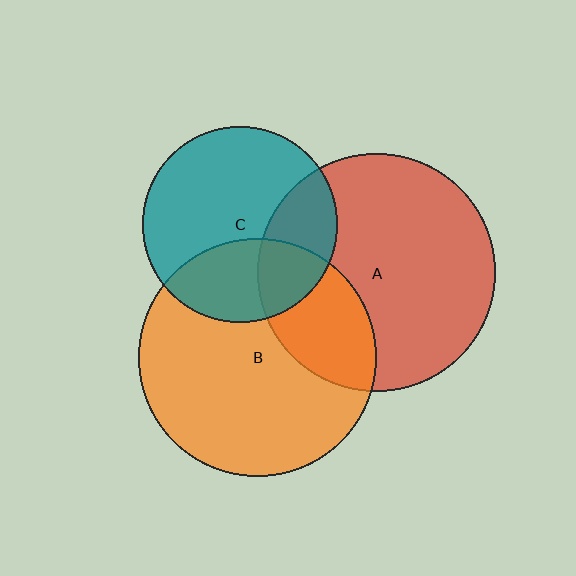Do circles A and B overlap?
Yes.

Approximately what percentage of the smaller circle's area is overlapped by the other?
Approximately 25%.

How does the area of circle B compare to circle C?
Approximately 1.5 times.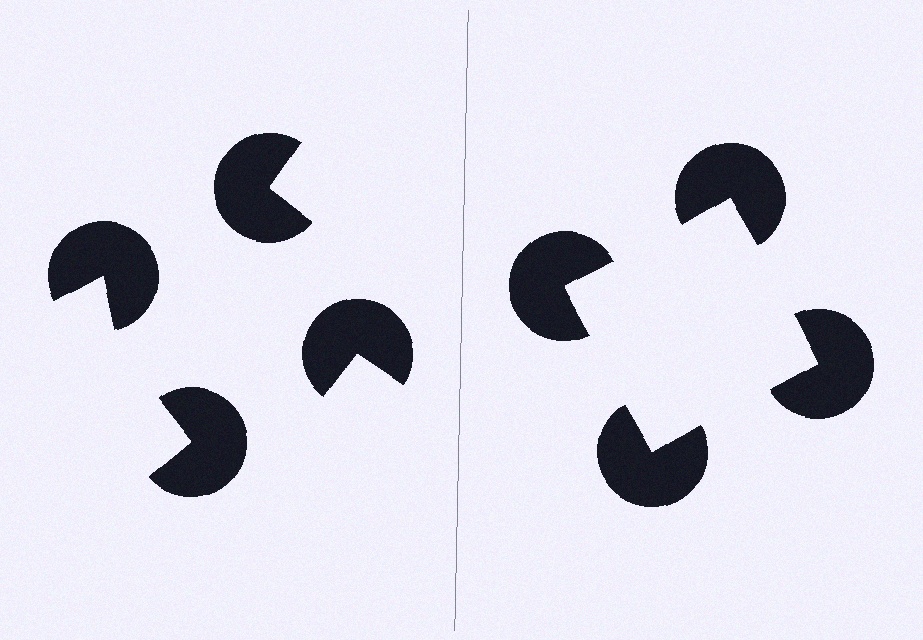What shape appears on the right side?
An illusory square.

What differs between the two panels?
The pac-man discs are positioned identically on both sides; only the wedge orientations differ. On the right they align to a square; on the left they are misaligned.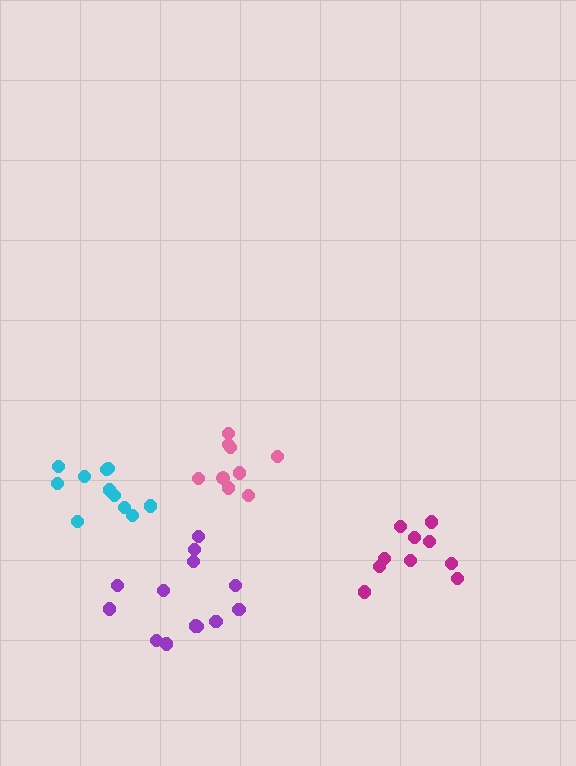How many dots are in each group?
Group 1: 13 dots, Group 2: 10 dots, Group 3: 9 dots, Group 4: 11 dots (43 total).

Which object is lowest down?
The purple cluster is bottommost.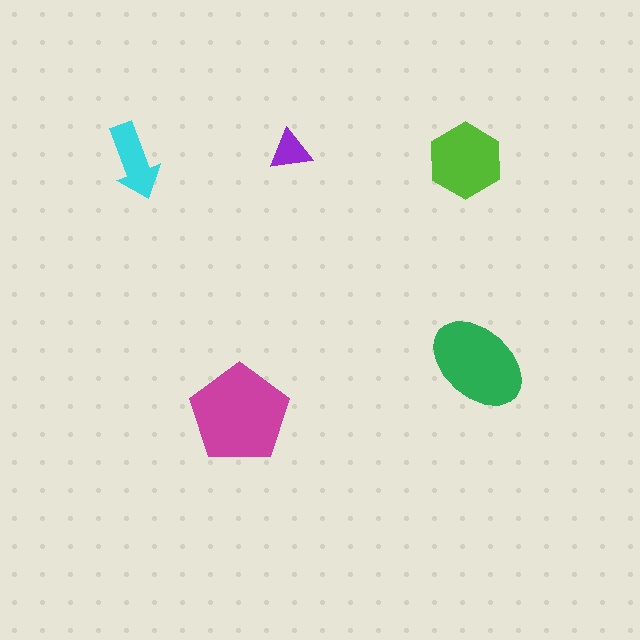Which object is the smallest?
The purple triangle.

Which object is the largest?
The magenta pentagon.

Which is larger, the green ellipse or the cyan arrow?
The green ellipse.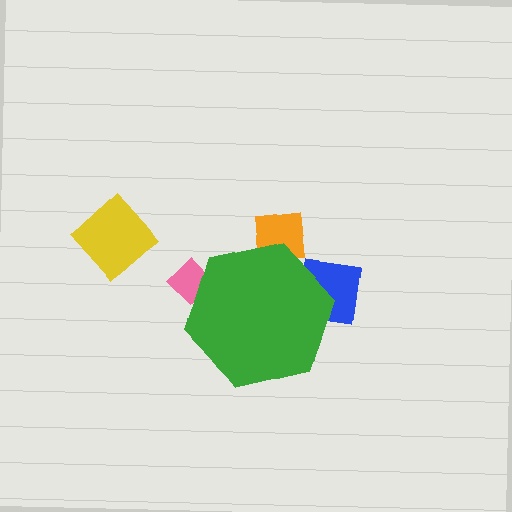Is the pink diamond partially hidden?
Yes, the pink diamond is partially hidden behind the green hexagon.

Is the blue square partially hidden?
Yes, the blue square is partially hidden behind the green hexagon.